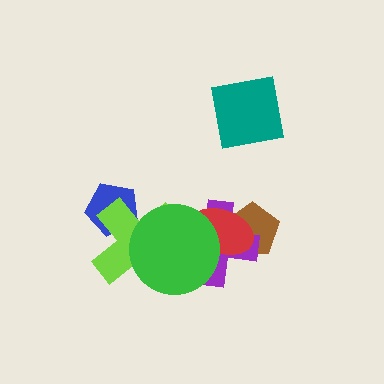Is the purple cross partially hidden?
Yes, it is partially covered by another shape.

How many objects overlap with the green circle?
3 objects overlap with the green circle.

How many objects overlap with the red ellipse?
3 objects overlap with the red ellipse.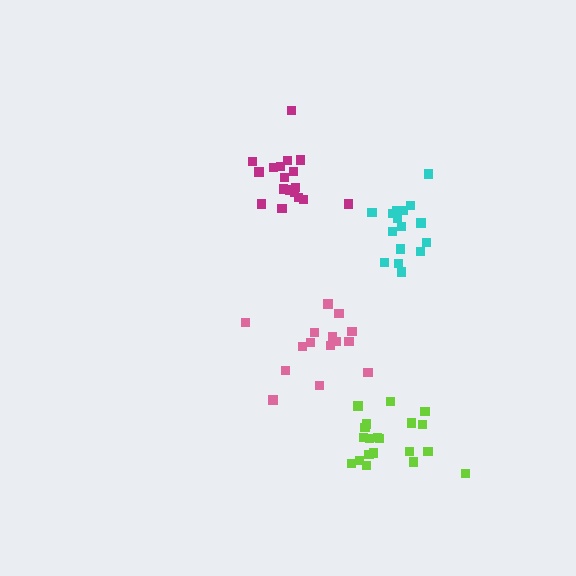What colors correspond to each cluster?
The clusters are colored: lime, cyan, magenta, pink.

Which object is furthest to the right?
The cyan cluster is rightmost.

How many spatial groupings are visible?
There are 4 spatial groupings.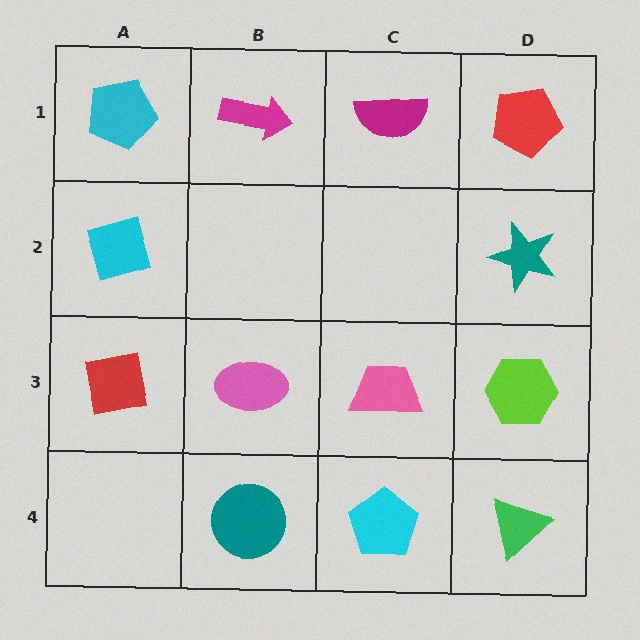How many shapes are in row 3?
4 shapes.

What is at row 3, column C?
A pink trapezoid.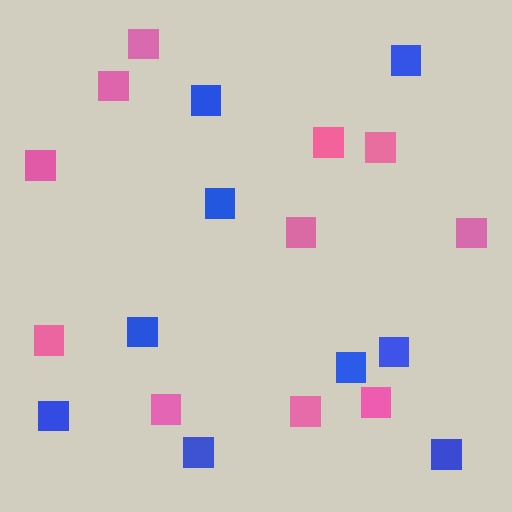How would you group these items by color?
There are 2 groups: one group of pink squares (11) and one group of blue squares (9).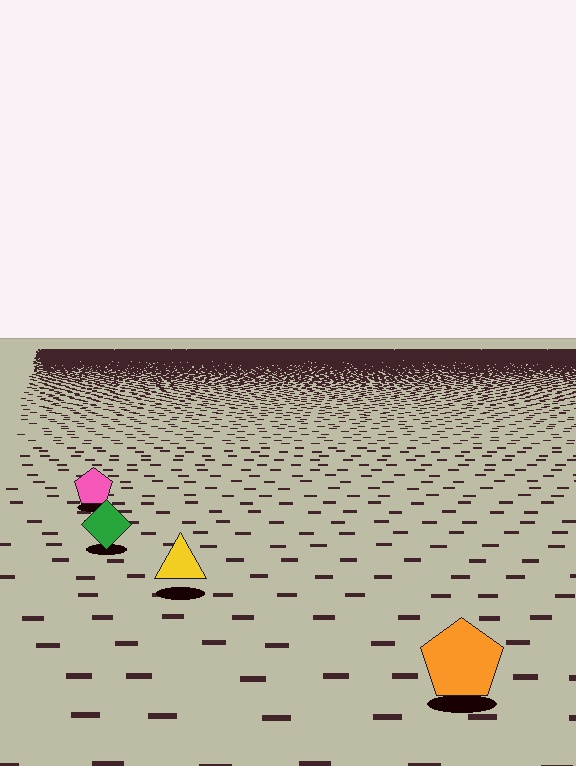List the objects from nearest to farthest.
From nearest to farthest: the orange pentagon, the yellow triangle, the green diamond, the pink pentagon.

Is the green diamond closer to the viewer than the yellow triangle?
No. The yellow triangle is closer — you can tell from the texture gradient: the ground texture is coarser near it.